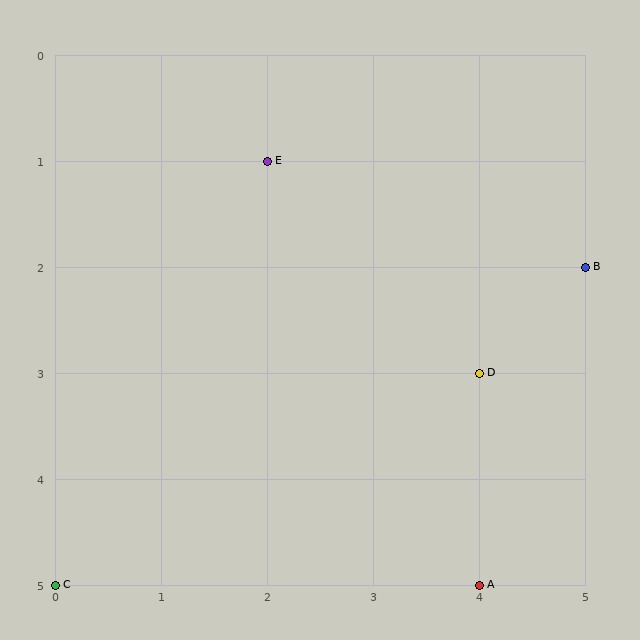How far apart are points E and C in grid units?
Points E and C are 2 columns and 4 rows apart (about 4.5 grid units diagonally).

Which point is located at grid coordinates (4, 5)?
Point A is at (4, 5).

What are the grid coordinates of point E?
Point E is at grid coordinates (2, 1).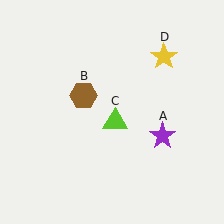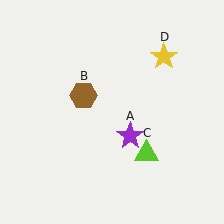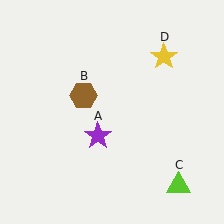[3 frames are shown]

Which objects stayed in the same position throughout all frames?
Brown hexagon (object B) and yellow star (object D) remained stationary.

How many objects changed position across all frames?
2 objects changed position: purple star (object A), lime triangle (object C).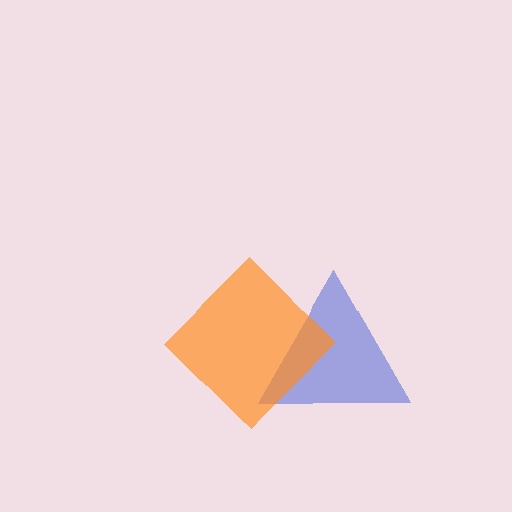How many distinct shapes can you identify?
There are 2 distinct shapes: a blue triangle, an orange diamond.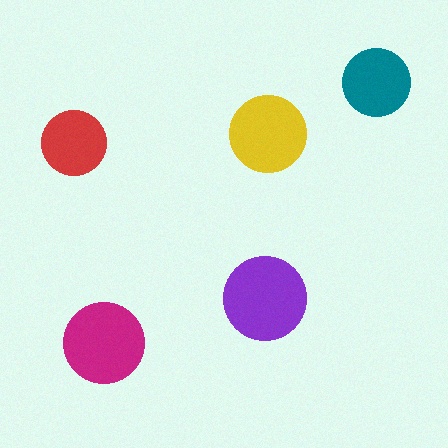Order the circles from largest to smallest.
the purple one, the magenta one, the yellow one, the teal one, the red one.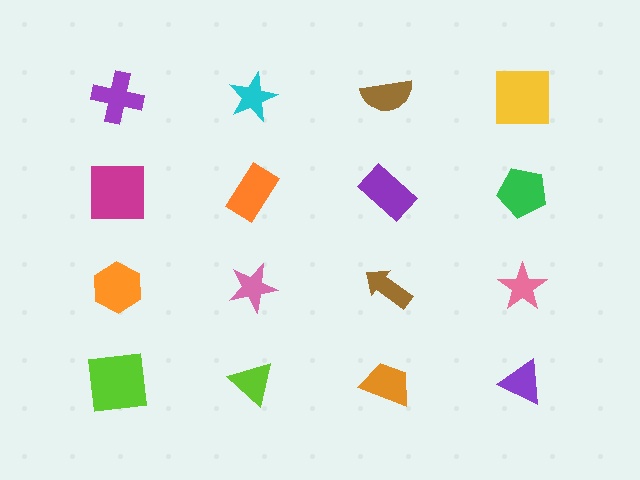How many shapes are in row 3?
4 shapes.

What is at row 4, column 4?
A purple triangle.